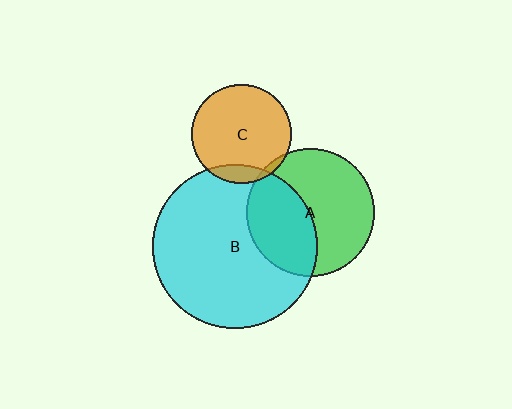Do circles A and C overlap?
Yes.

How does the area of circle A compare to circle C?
Approximately 1.7 times.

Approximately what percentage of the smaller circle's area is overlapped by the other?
Approximately 5%.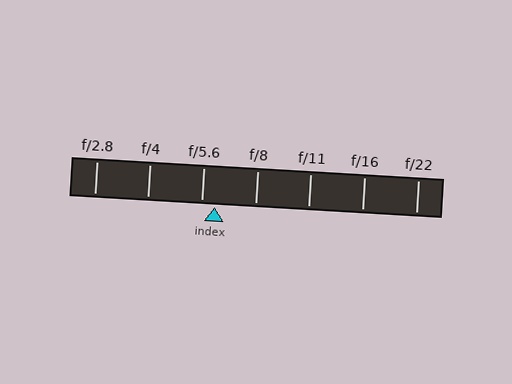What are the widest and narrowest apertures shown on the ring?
The widest aperture shown is f/2.8 and the narrowest is f/22.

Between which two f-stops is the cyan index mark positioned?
The index mark is between f/5.6 and f/8.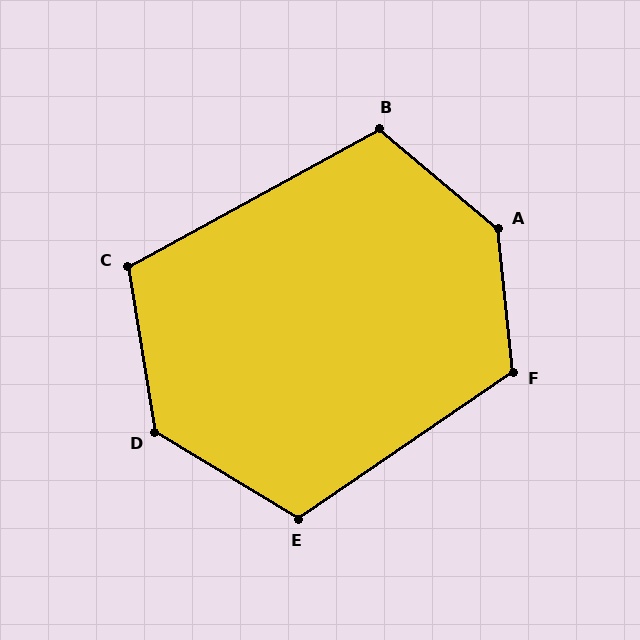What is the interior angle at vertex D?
Approximately 130 degrees (obtuse).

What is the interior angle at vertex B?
Approximately 111 degrees (obtuse).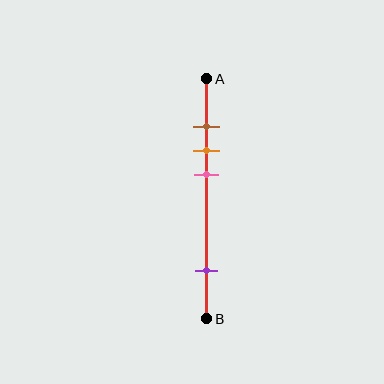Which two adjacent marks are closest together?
The brown and orange marks are the closest adjacent pair.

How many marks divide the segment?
There are 4 marks dividing the segment.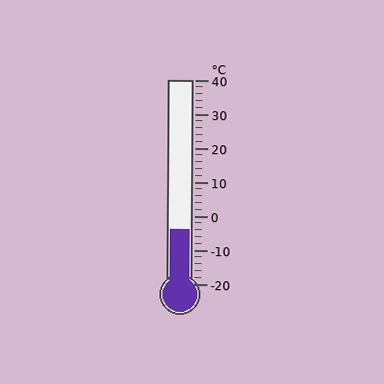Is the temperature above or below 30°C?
The temperature is below 30°C.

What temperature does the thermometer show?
The thermometer shows approximately -4°C.